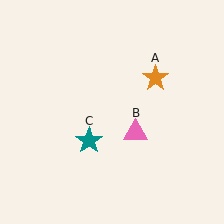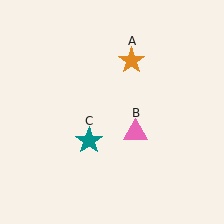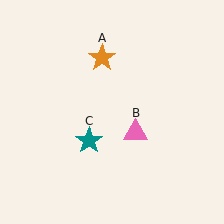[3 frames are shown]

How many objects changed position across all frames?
1 object changed position: orange star (object A).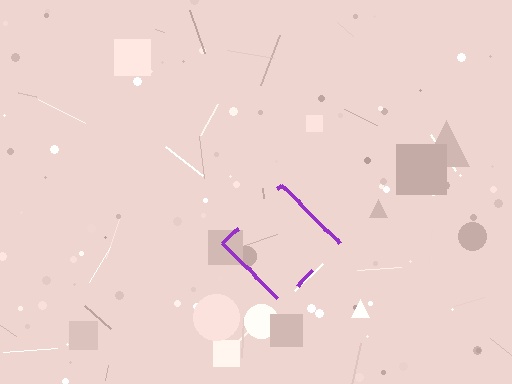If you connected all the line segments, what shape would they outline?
They would outline a diamond.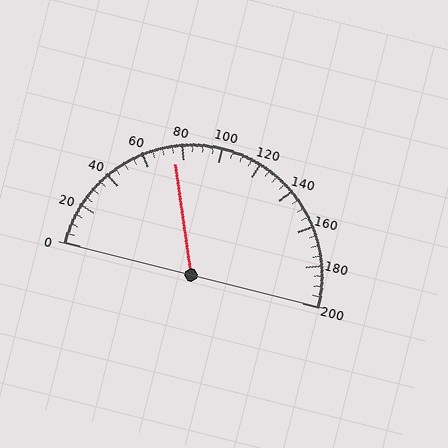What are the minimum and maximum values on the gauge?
The gauge ranges from 0 to 200.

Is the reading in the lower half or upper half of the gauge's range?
The reading is in the lower half of the range (0 to 200).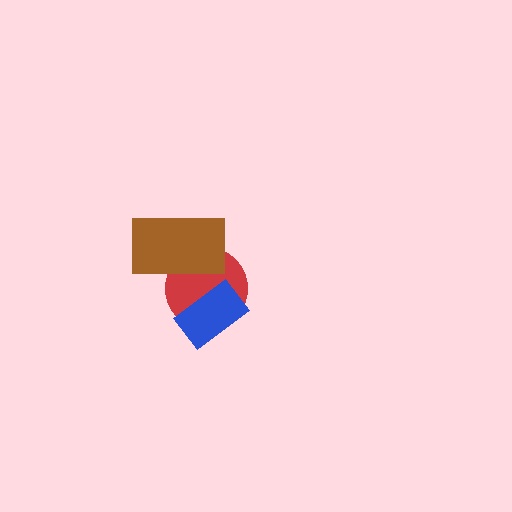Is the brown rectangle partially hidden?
No, no other shape covers it.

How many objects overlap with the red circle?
2 objects overlap with the red circle.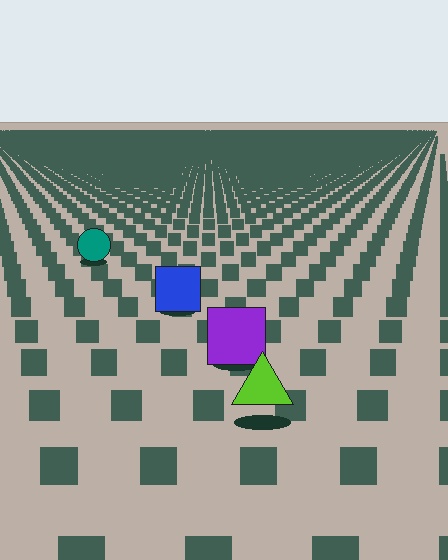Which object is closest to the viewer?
The lime triangle is closest. The texture marks near it are larger and more spread out.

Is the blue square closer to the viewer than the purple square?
No. The purple square is closer — you can tell from the texture gradient: the ground texture is coarser near it.